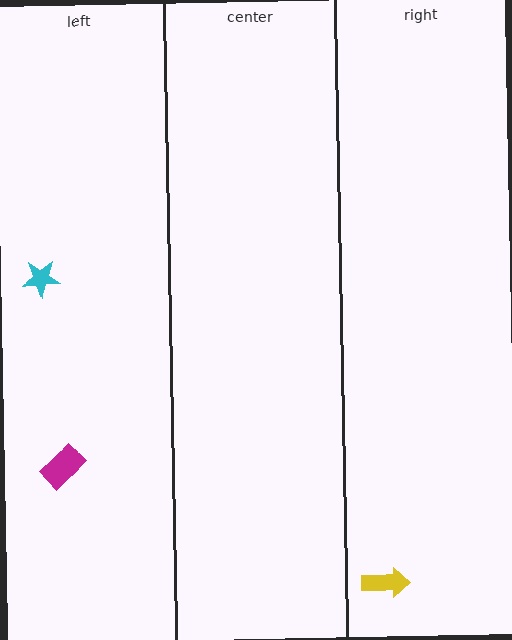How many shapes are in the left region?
2.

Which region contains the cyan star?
The left region.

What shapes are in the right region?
The yellow arrow.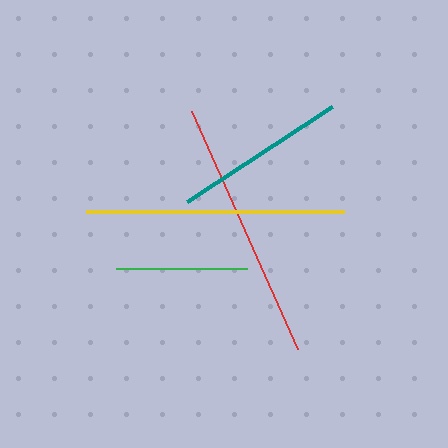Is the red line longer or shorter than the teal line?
The red line is longer than the teal line.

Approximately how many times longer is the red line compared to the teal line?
The red line is approximately 1.5 times the length of the teal line.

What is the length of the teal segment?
The teal segment is approximately 174 pixels long.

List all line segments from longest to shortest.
From longest to shortest: red, yellow, teal, green.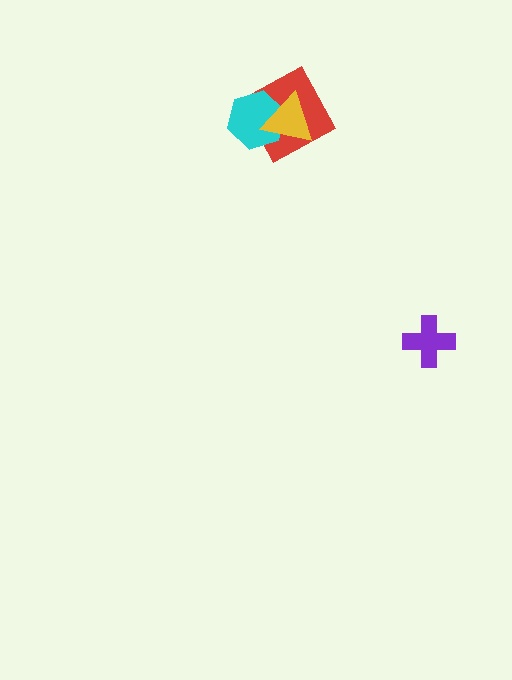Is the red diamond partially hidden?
Yes, it is partially covered by another shape.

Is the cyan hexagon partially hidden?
Yes, it is partially covered by another shape.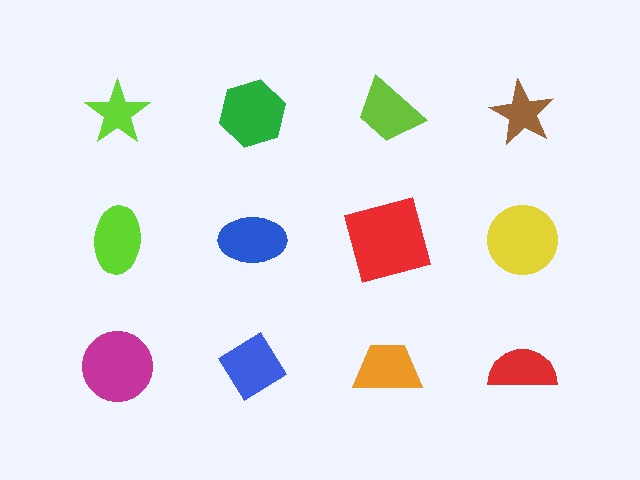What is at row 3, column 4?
A red semicircle.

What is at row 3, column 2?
A blue diamond.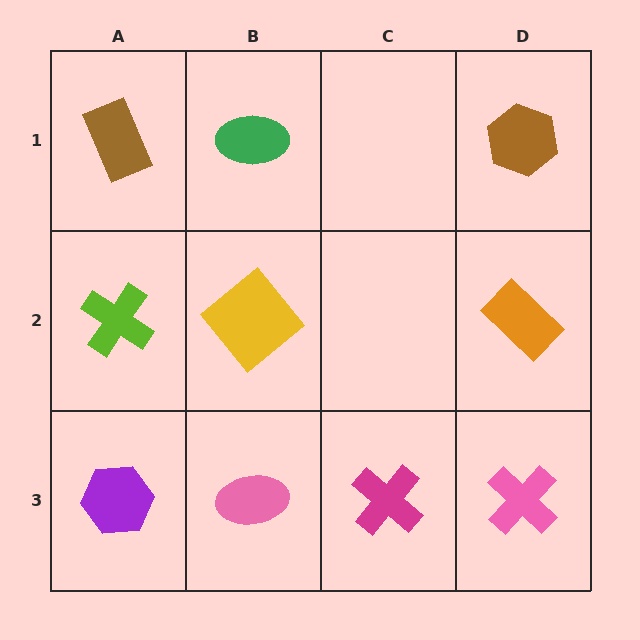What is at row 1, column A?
A brown rectangle.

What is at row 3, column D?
A pink cross.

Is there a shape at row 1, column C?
No, that cell is empty.